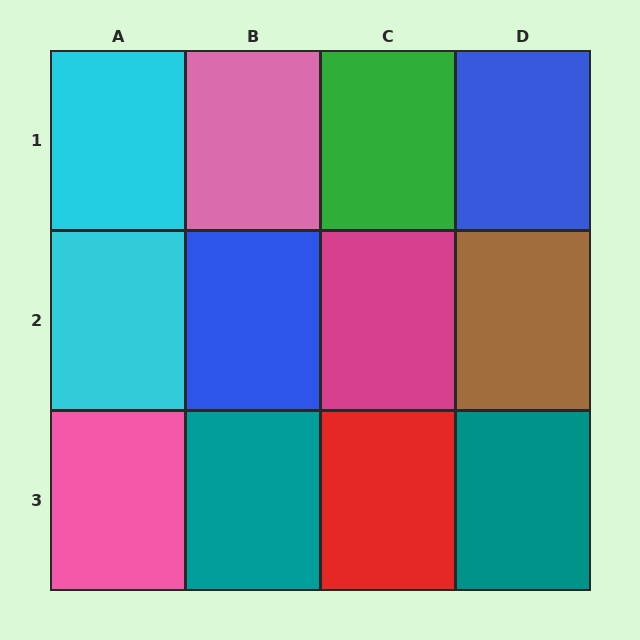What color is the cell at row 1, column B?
Pink.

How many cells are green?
1 cell is green.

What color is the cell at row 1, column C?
Green.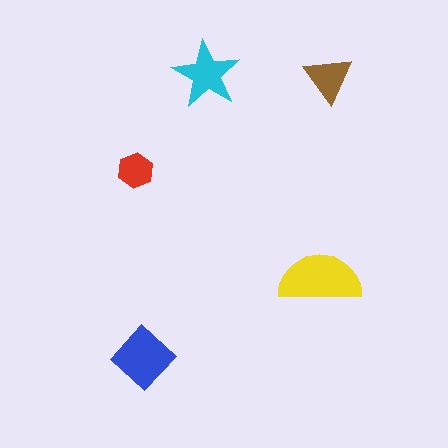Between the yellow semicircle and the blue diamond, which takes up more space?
The yellow semicircle.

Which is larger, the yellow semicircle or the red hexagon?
The yellow semicircle.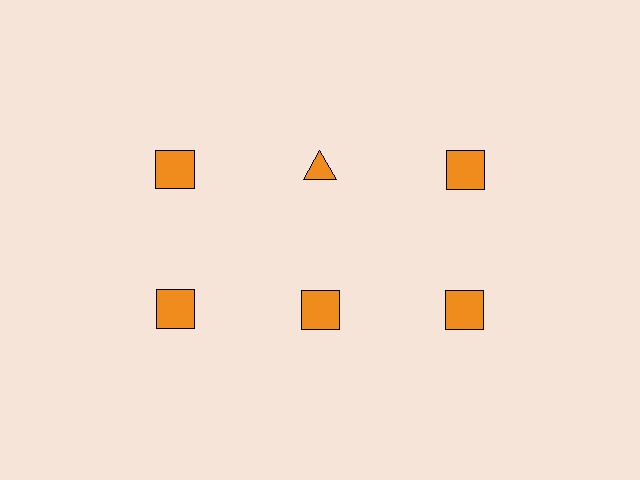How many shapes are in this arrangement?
There are 6 shapes arranged in a grid pattern.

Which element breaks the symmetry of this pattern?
The orange triangle in the top row, second from left column breaks the symmetry. All other shapes are orange squares.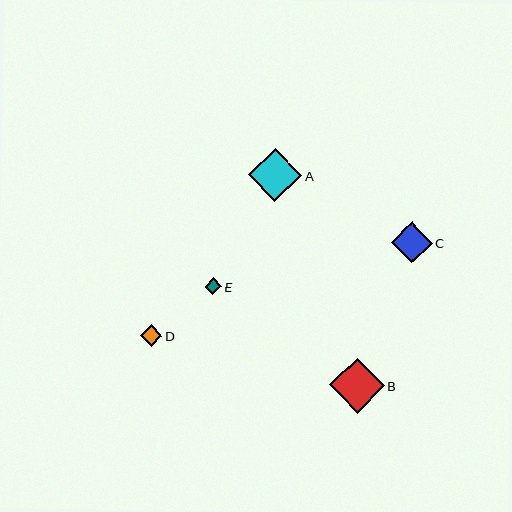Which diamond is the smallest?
Diamond E is the smallest with a size of approximately 16 pixels.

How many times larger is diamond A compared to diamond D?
Diamond A is approximately 2.5 times the size of diamond D.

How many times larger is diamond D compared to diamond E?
Diamond D is approximately 1.3 times the size of diamond E.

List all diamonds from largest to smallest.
From largest to smallest: B, A, C, D, E.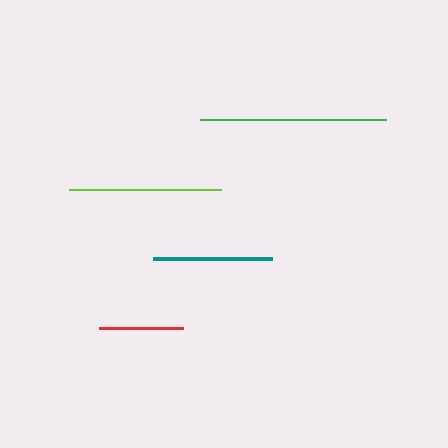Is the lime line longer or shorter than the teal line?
The lime line is longer than the teal line.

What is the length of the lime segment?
The lime segment is approximately 152 pixels long.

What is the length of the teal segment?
The teal segment is approximately 119 pixels long.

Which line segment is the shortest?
The red line is the shortest at approximately 84 pixels.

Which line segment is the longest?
The green line is the longest at approximately 186 pixels.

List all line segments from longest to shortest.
From longest to shortest: green, lime, teal, red.